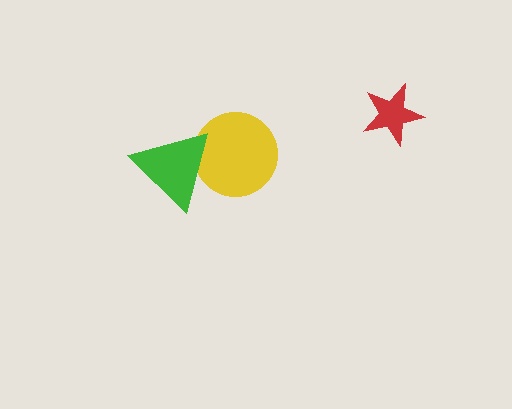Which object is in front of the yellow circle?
The green triangle is in front of the yellow circle.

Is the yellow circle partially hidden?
Yes, it is partially covered by another shape.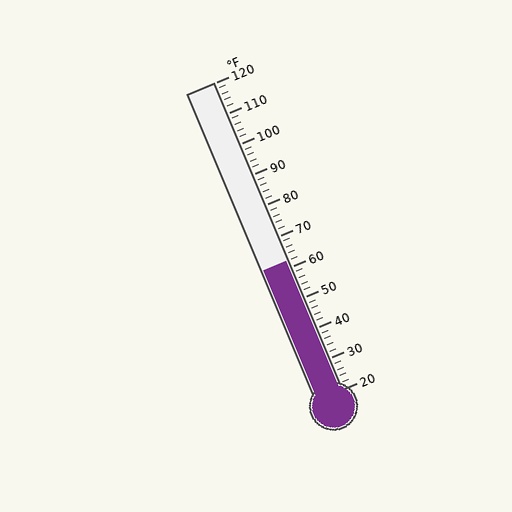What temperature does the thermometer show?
The thermometer shows approximately 62°F.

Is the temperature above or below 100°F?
The temperature is below 100°F.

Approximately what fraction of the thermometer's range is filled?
The thermometer is filled to approximately 40% of its range.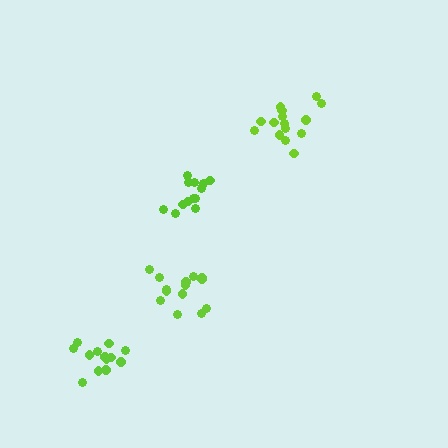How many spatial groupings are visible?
There are 4 spatial groupings.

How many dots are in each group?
Group 1: 13 dots, Group 2: 14 dots, Group 3: 15 dots, Group 4: 13 dots (55 total).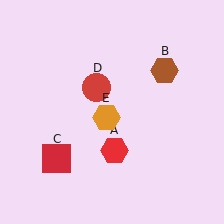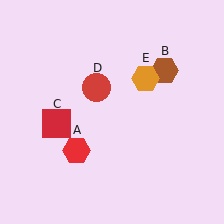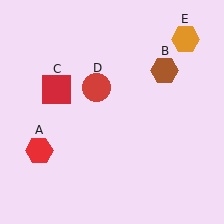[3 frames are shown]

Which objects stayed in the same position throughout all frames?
Brown hexagon (object B) and red circle (object D) remained stationary.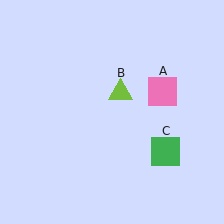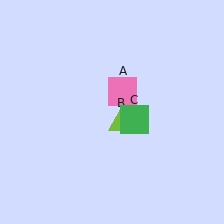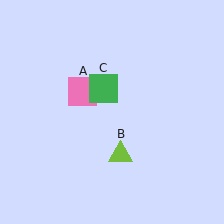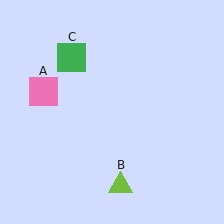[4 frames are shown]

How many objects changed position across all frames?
3 objects changed position: pink square (object A), lime triangle (object B), green square (object C).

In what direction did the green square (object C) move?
The green square (object C) moved up and to the left.